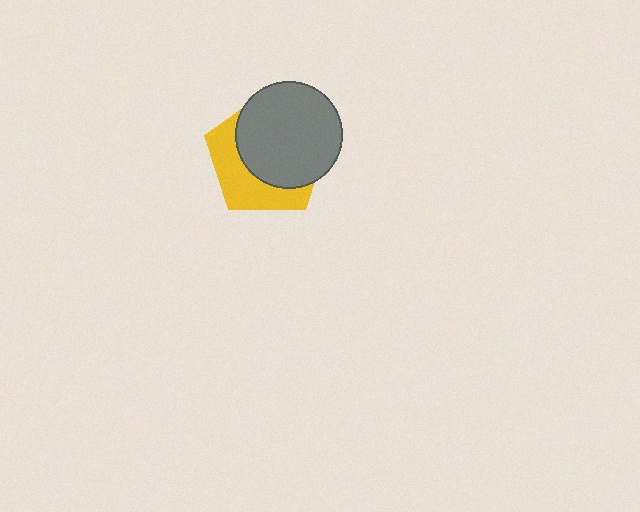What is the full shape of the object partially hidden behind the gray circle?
The partially hidden object is a yellow pentagon.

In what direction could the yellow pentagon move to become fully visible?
The yellow pentagon could move toward the lower-left. That would shift it out from behind the gray circle entirely.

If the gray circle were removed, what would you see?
You would see the complete yellow pentagon.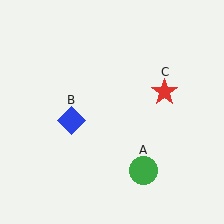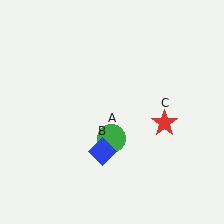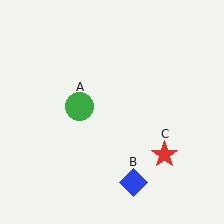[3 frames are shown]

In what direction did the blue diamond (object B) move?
The blue diamond (object B) moved down and to the right.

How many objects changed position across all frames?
3 objects changed position: green circle (object A), blue diamond (object B), red star (object C).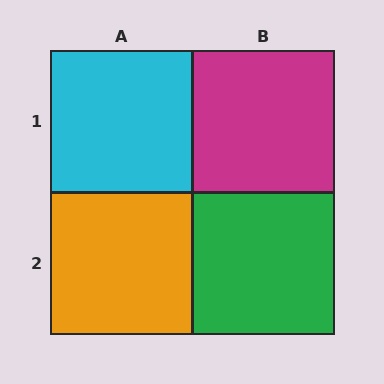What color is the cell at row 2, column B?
Green.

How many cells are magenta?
1 cell is magenta.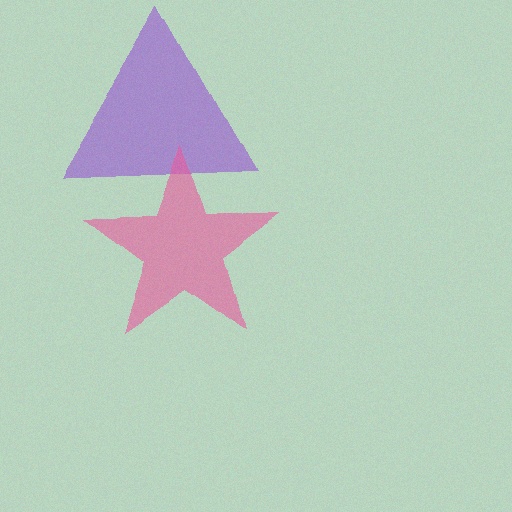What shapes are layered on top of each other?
The layered shapes are: a purple triangle, a pink star.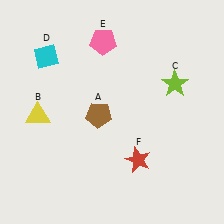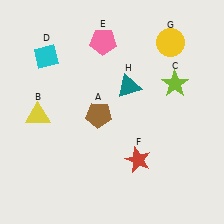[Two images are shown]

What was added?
A yellow circle (G), a teal triangle (H) were added in Image 2.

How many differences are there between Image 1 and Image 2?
There are 2 differences between the two images.